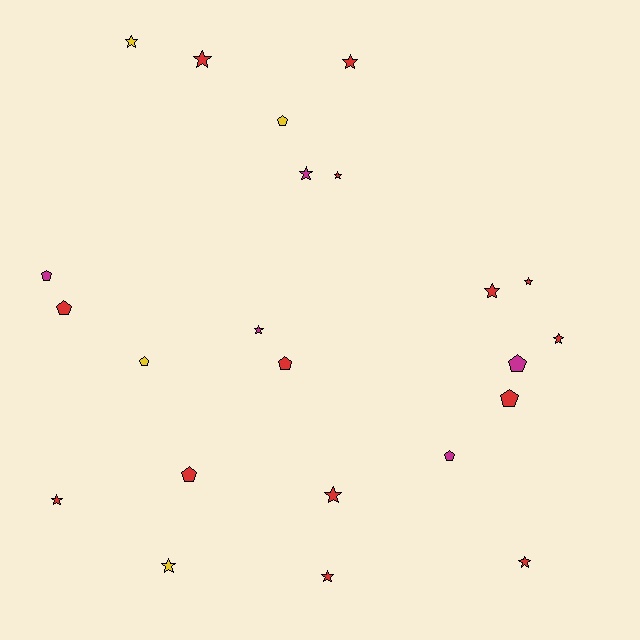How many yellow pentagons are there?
There are 2 yellow pentagons.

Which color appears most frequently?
Red, with 14 objects.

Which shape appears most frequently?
Star, with 14 objects.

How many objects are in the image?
There are 23 objects.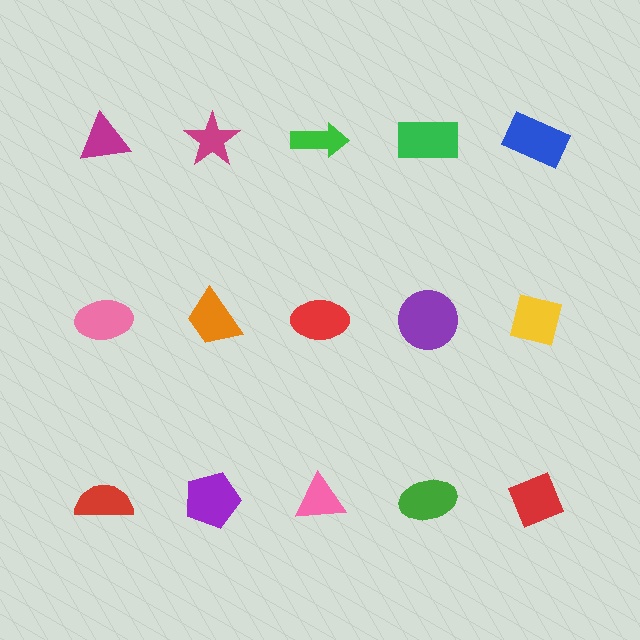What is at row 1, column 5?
A blue rectangle.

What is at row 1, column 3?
A green arrow.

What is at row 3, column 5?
A red diamond.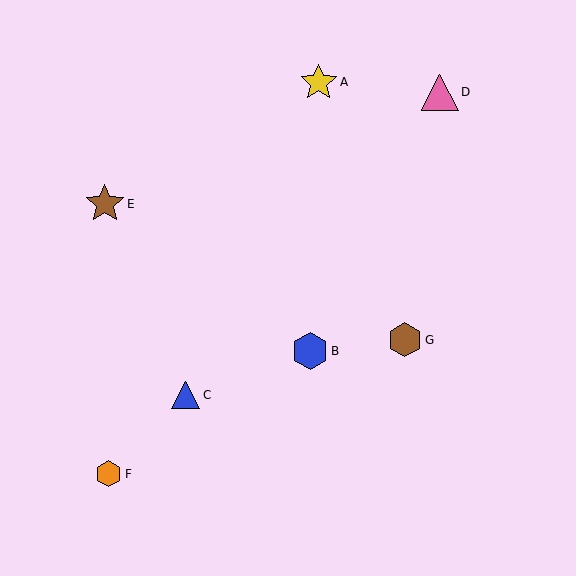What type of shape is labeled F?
Shape F is an orange hexagon.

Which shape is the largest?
The brown star (labeled E) is the largest.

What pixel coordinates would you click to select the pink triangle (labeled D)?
Click at (440, 92) to select the pink triangle D.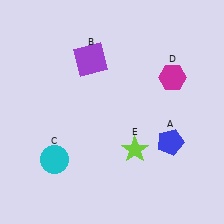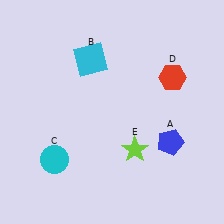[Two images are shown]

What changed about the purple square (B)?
In Image 1, B is purple. In Image 2, it changed to cyan.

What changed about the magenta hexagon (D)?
In Image 1, D is magenta. In Image 2, it changed to red.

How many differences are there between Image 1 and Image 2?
There are 2 differences between the two images.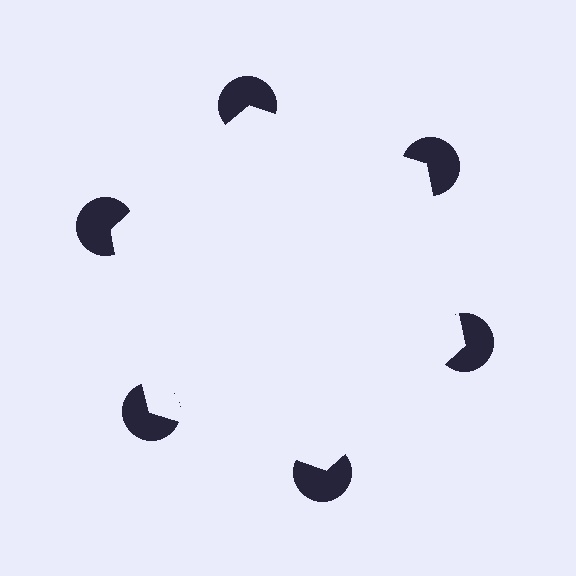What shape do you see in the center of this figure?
An illusory hexagon — its edges are inferred from the aligned wedge cuts in the pac-man discs, not physically drawn.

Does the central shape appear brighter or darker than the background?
It typically appears slightly brighter than the background, even though no actual brightness change is drawn.